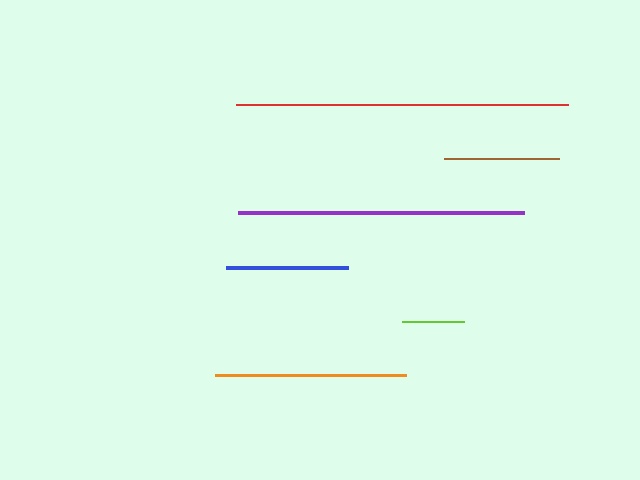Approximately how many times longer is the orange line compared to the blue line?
The orange line is approximately 1.6 times the length of the blue line.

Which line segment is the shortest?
The lime line is the shortest at approximately 61 pixels.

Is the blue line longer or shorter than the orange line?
The orange line is longer than the blue line.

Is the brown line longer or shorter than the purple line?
The purple line is longer than the brown line.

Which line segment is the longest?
The red line is the longest at approximately 332 pixels.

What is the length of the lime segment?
The lime segment is approximately 61 pixels long.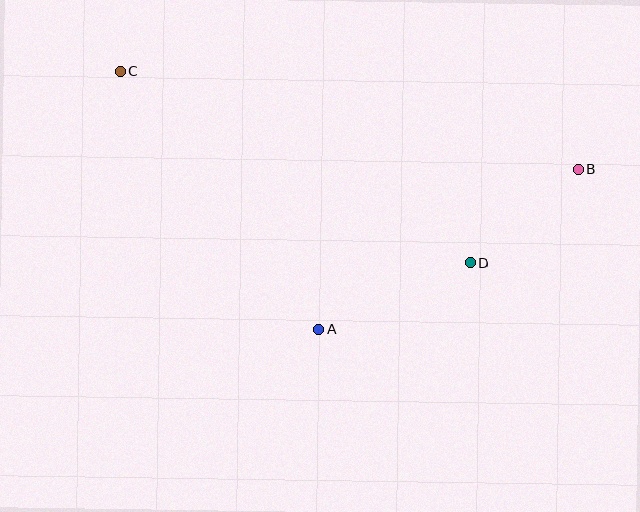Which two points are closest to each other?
Points B and D are closest to each other.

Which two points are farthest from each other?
Points B and C are farthest from each other.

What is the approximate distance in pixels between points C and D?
The distance between C and D is approximately 399 pixels.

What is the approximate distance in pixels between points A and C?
The distance between A and C is approximately 326 pixels.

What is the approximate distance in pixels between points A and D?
The distance between A and D is approximately 165 pixels.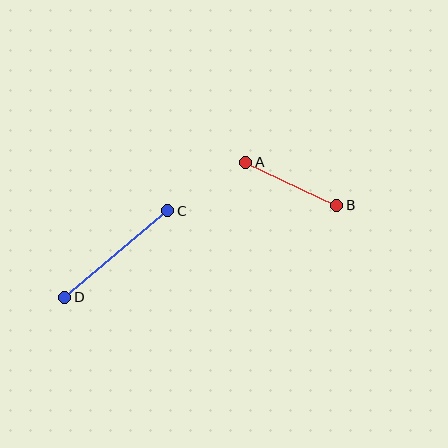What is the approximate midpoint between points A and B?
The midpoint is at approximately (291, 184) pixels.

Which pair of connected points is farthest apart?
Points C and D are farthest apart.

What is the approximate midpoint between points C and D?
The midpoint is at approximately (116, 254) pixels.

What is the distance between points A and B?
The distance is approximately 101 pixels.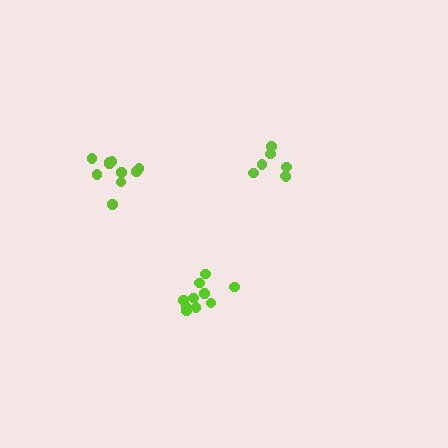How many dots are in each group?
Group 1: 10 dots, Group 2: 7 dots, Group 3: 10 dots (27 total).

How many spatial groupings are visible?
There are 3 spatial groupings.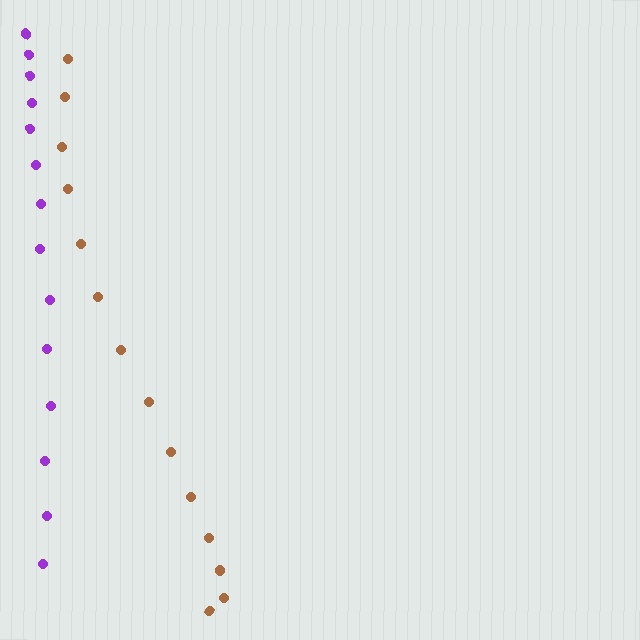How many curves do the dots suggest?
There are 2 distinct paths.